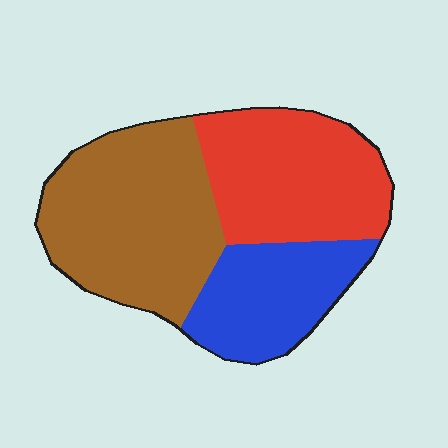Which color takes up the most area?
Brown, at roughly 40%.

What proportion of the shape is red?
Red takes up between a quarter and a half of the shape.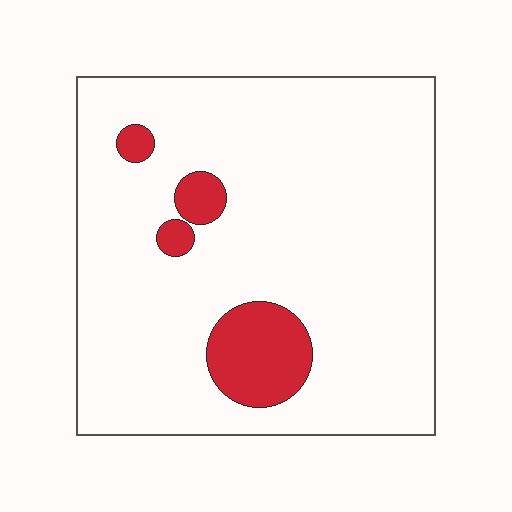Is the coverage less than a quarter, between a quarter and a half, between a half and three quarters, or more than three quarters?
Less than a quarter.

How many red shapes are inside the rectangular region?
4.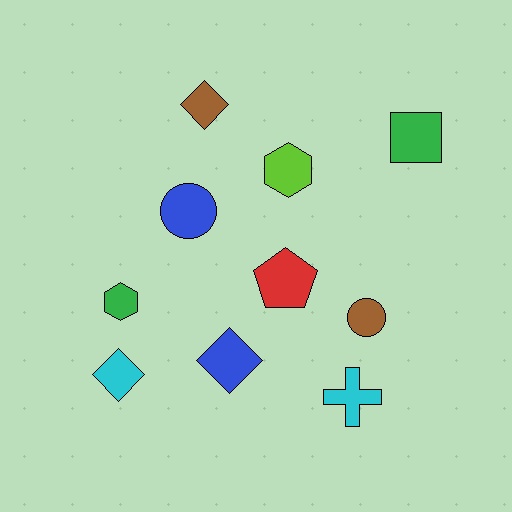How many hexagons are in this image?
There are 2 hexagons.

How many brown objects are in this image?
There are 2 brown objects.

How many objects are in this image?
There are 10 objects.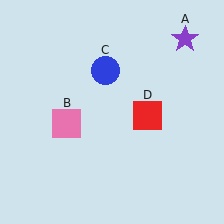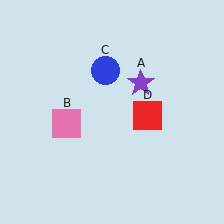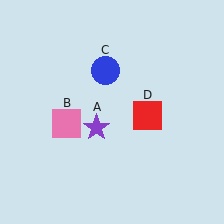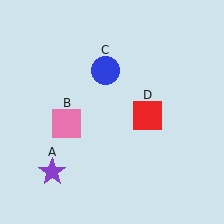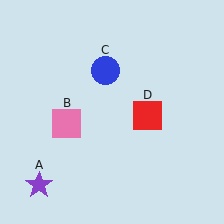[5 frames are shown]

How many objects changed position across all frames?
1 object changed position: purple star (object A).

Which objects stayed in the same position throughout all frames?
Pink square (object B) and blue circle (object C) and red square (object D) remained stationary.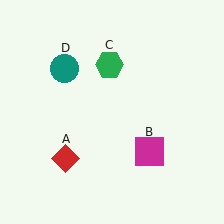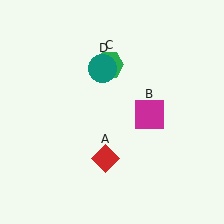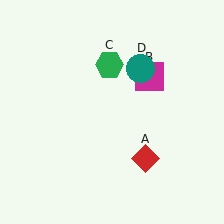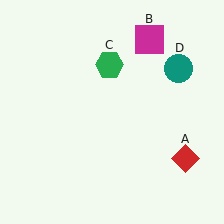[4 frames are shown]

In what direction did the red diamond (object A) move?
The red diamond (object A) moved right.